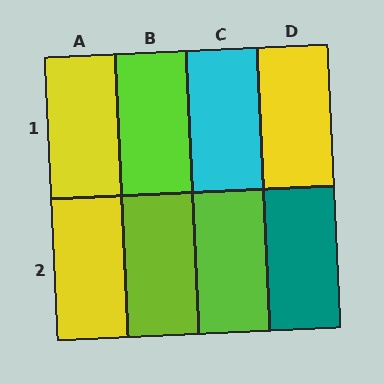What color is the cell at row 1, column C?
Cyan.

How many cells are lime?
3 cells are lime.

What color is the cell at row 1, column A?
Yellow.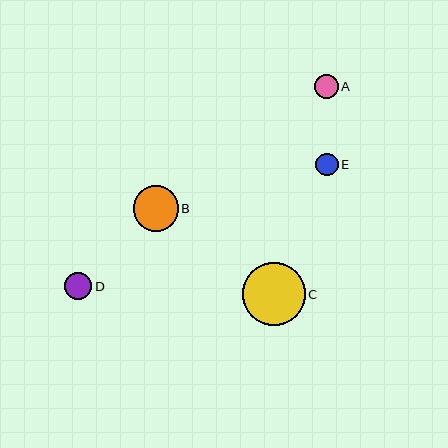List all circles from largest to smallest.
From largest to smallest: C, B, D, A, E.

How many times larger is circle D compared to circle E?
Circle D is approximately 1.2 times the size of circle E.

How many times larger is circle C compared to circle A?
Circle C is approximately 2.7 times the size of circle A.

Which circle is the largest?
Circle C is the largest with a size of approximately 63 pixels.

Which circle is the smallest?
Circle E is the smallest with a size of approximately 22 pixels.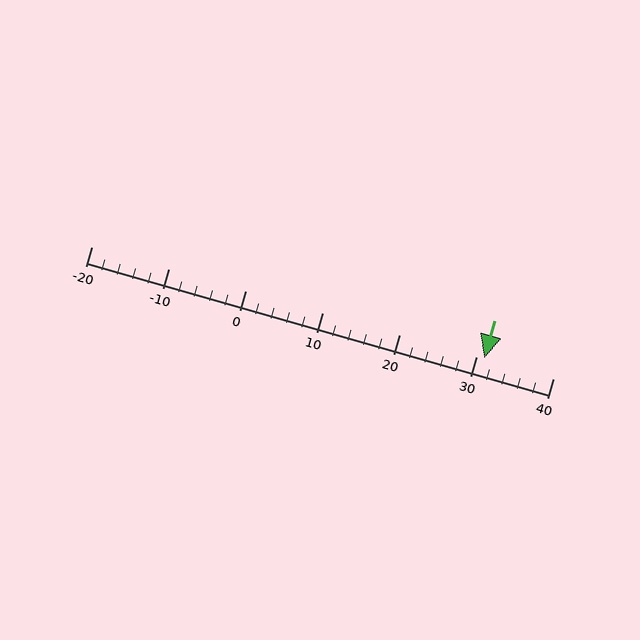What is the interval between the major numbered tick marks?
The major tick marks are spaced 10 units apart.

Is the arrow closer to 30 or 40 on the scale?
The arrow is closer to 30.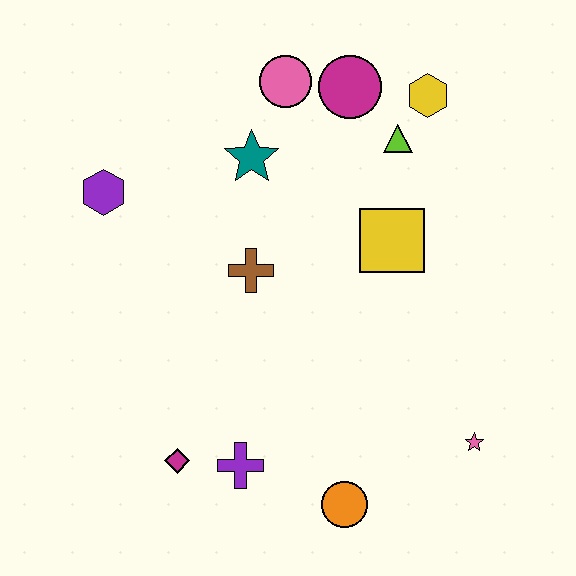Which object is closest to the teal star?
The pink circle is closest to the teal star.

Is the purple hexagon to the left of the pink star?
Yes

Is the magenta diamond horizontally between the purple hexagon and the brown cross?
Yes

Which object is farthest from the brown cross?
The pink star is farthest from the brown cross.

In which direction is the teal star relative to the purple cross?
The teal star is above the purple cross.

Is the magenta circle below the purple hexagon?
No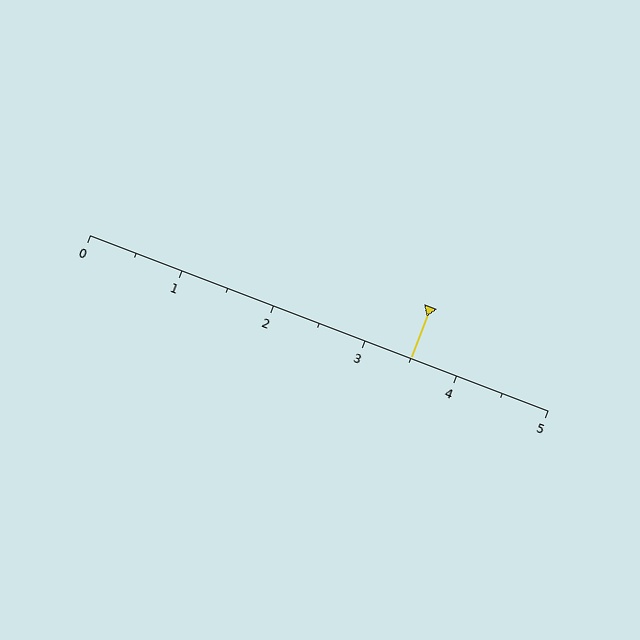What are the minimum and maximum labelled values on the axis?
The axis runs from 0 to 5.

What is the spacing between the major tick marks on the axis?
The major ticks are spaced 1 apart.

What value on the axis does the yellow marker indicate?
The marker indicates approximately 3.5.